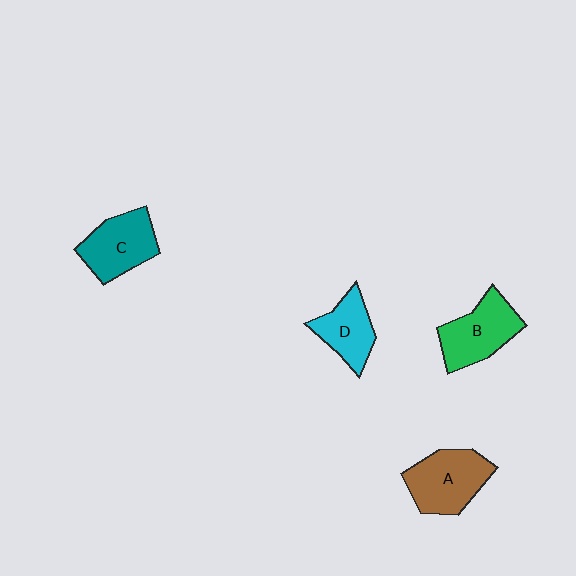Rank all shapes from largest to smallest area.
From largest to smallest: A (brown), B (green), C (teal), D (cyan).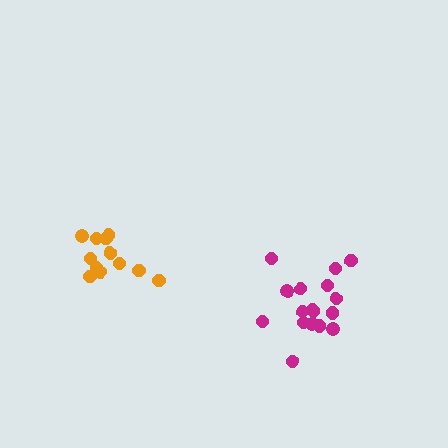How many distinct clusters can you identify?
There are 2 distinct clusters.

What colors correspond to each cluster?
The clusters are colored: magenta, orange.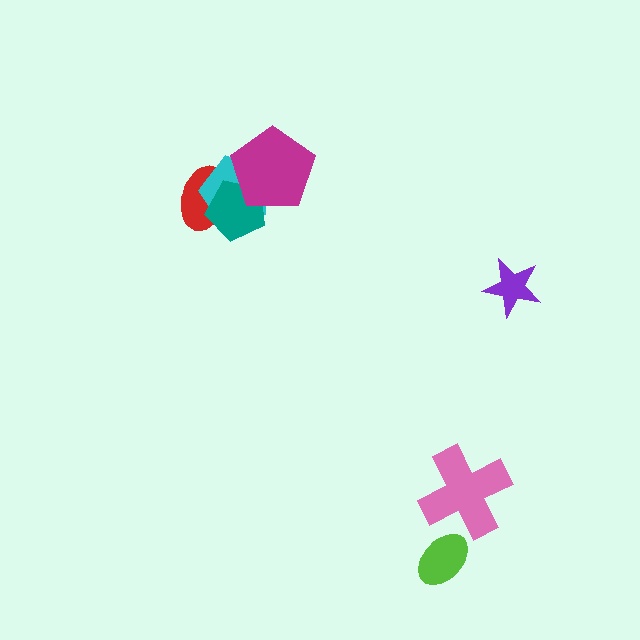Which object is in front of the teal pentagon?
The magenta pentagon is in front of the teal pentagon.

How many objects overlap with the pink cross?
0 objects overlap with the pink cross.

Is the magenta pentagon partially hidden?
No, no other shape covers it.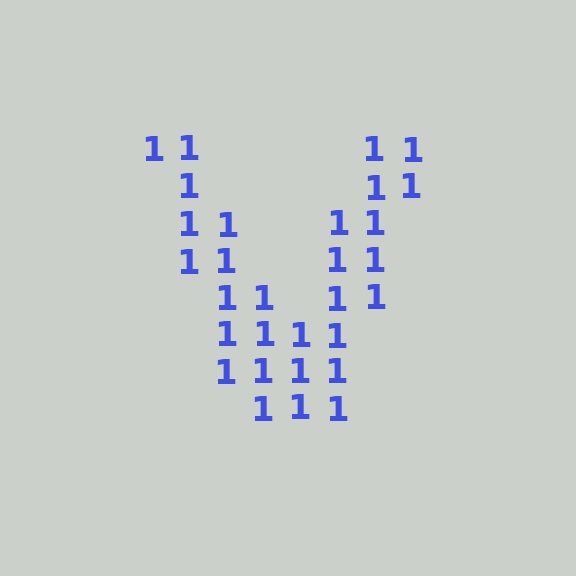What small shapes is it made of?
It is made of small digit 1's.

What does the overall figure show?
The overall figure shows the letter V.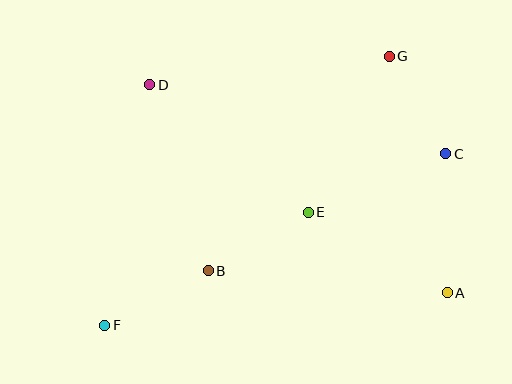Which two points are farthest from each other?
Points F and G are farthest from each other.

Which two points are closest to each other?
Points C and G are closest to each other.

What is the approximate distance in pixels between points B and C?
The distance between B and C is approximately 264 pixels.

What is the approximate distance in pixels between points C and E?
The distance between C and E is approximately 149 pixels.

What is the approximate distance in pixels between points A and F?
The distance between A and F is approximately 344 pixels.